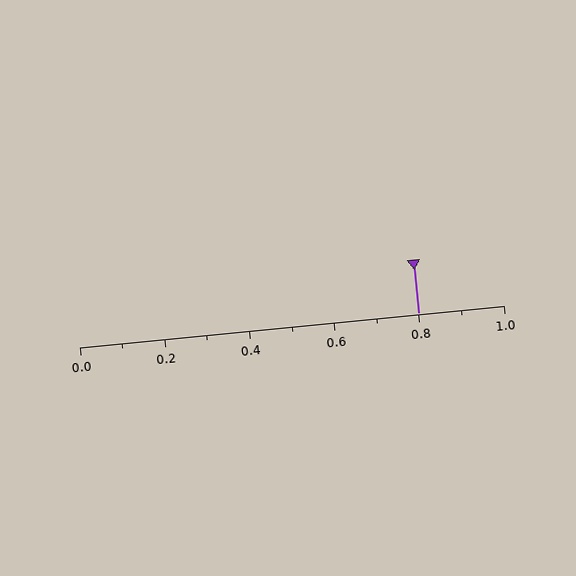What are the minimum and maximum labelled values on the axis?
The axis runs from 0.0 to 1.0.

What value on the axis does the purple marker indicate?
The marker indicates approximately 0.8.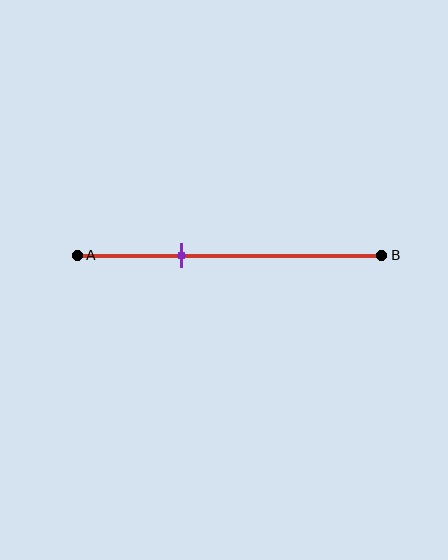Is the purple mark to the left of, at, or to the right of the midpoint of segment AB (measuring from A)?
The purple mark is to the left of the midpoint of segment AB.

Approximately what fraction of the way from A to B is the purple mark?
The purple mark is approximately 35% of the way from A to B.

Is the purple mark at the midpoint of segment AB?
No, the mark is at about 35% from A, not at the 50% midpoint.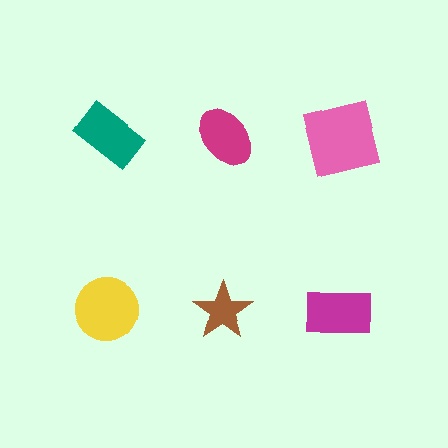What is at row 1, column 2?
A magenta ellipse.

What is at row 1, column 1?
A teal rectangle.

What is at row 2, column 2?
A brown star.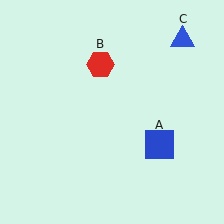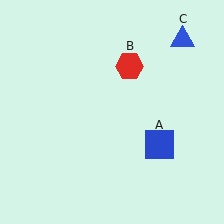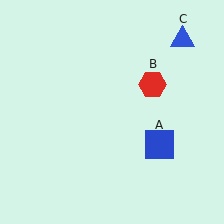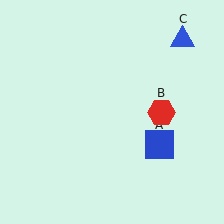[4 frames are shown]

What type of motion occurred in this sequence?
The red hexagon (object B) rotated clockwise around the center of the scene.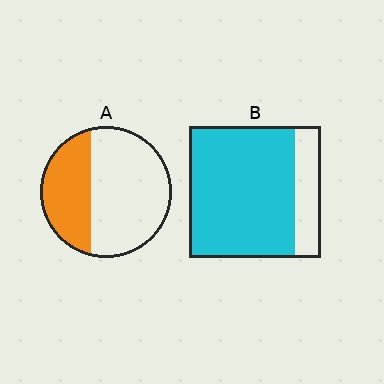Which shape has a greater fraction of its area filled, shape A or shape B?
Shape B.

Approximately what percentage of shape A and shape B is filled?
A is approximately 35% and B is approximately 80%.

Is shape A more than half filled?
No.